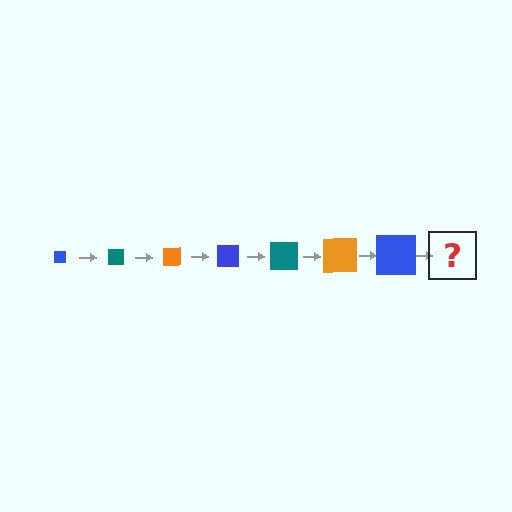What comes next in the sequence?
The next element should be a teal square, larger than the previous one.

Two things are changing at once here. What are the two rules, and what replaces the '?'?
The two rules are that the square grows larger each step and the color cycles through blue, teal, and orange. The '?' should be a teal square, larger than the previous one.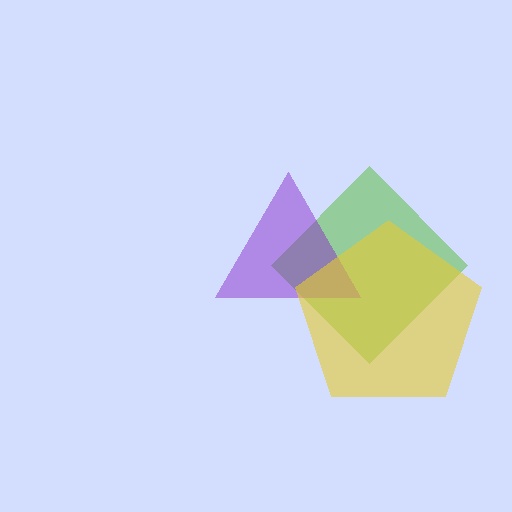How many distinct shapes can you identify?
There are 3 distinct shapes: a lime diamond, a purple triangle, a yellow pentagon.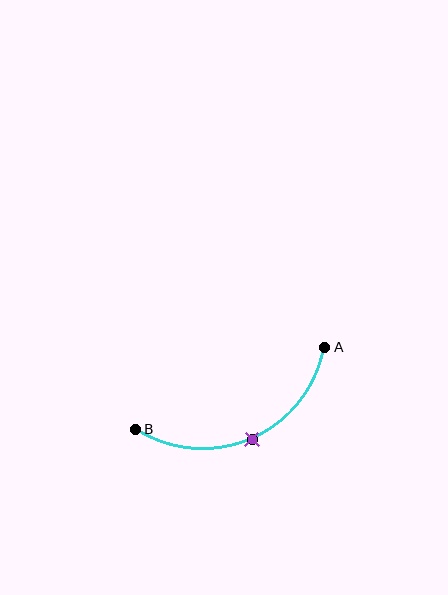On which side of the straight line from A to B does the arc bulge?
The arc bulges below the straight line connecting A and B.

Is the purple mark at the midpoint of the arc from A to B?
Yes. The purple mark lies on the arc at equal arc-length from both A and B — it is the arc midpoint.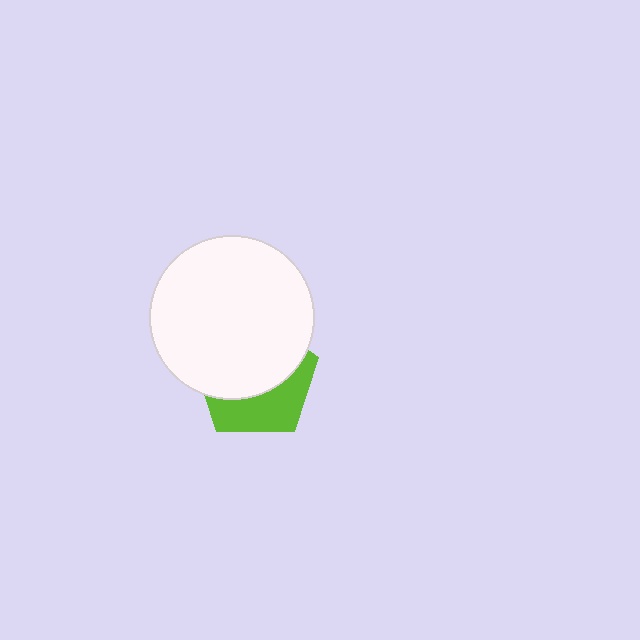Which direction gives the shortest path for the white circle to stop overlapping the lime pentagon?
Moving up gives the shortest separation.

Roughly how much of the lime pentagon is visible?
A small part of it is visible (roughly 39%).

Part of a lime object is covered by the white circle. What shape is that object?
It is a pentagon.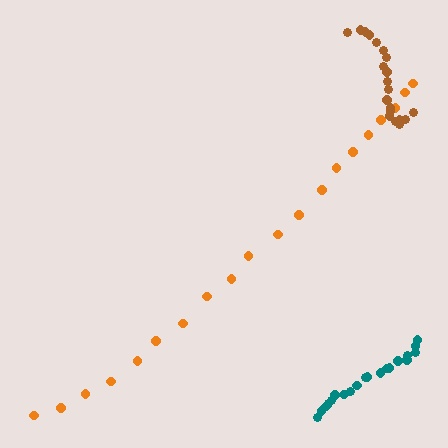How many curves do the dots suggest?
There are 3 distinct paths.